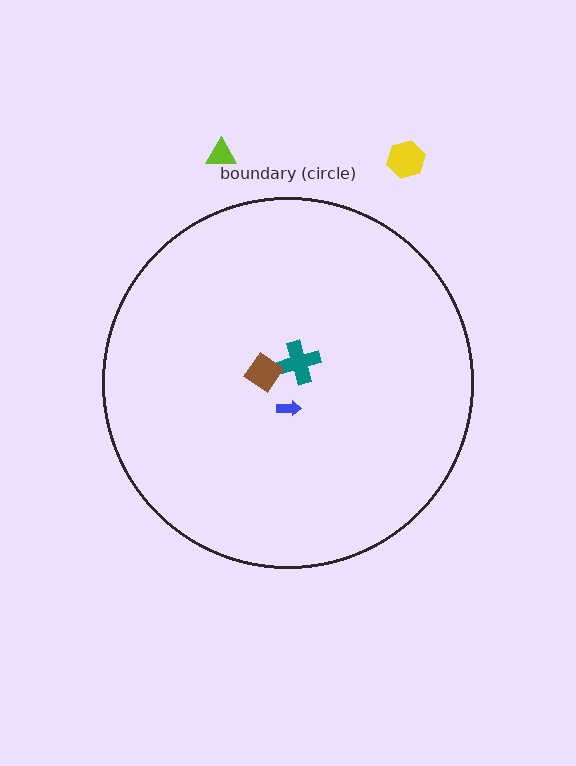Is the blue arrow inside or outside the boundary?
Inside.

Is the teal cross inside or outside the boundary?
Inside.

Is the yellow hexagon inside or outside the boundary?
Outside.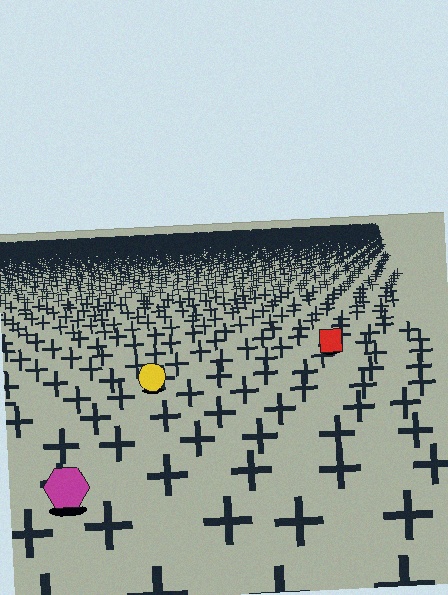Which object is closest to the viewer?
The magenta hexagon is closest. The texture marks near it are larger and more spread out.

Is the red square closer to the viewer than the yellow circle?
No. The yellow circle is closer — you can tell from the texture gradient: the ground texture is coarser near it.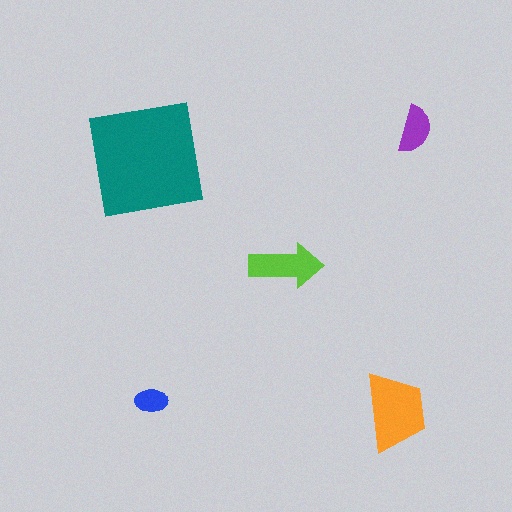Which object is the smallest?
The blue ellipse.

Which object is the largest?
The teal square.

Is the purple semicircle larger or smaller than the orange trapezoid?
Smaller.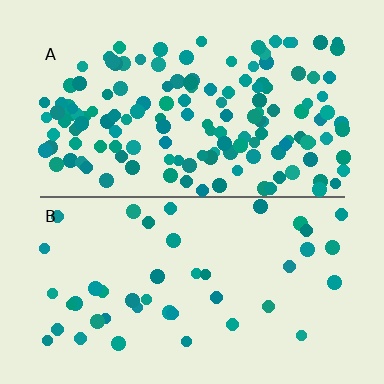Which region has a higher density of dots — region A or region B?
A (the top).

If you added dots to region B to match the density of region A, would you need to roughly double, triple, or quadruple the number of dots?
Approximately triple.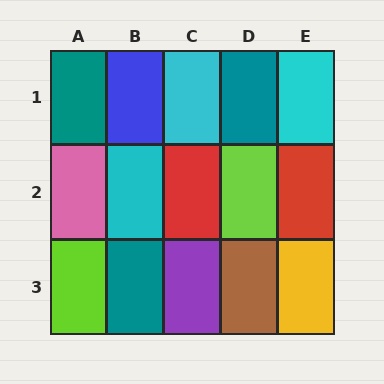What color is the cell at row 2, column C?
Red.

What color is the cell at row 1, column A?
Teal.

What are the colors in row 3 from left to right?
Lime, teal, purple, brown, yellow.